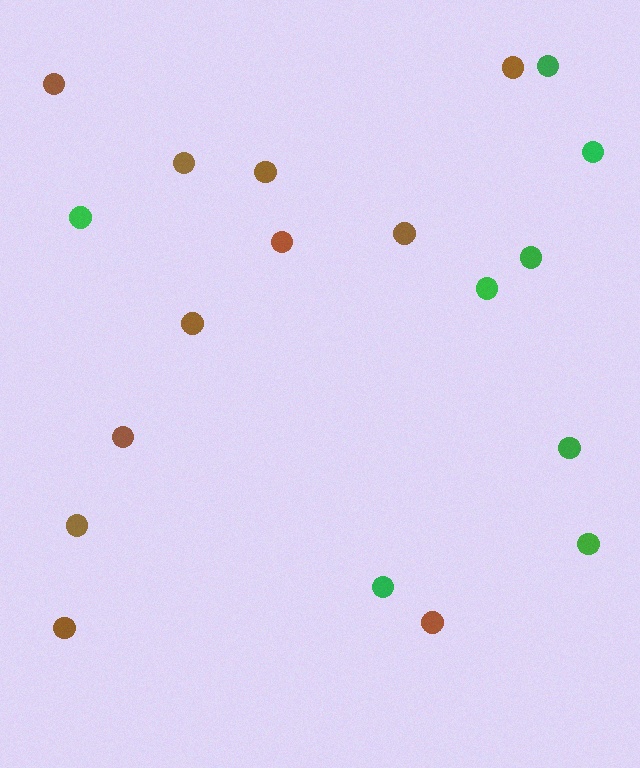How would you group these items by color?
There are 2 groups: one group of green circles (8) and one group of brown circles (11).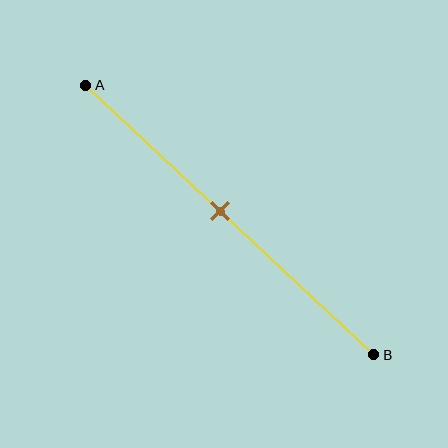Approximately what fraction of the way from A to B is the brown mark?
The brown mark is approximately 45% of the way from A to B.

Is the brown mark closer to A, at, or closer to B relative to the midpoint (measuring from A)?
The brown mark is closer to point A than the midpoint of segment AB.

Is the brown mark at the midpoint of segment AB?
No, the mark is at about 45% from A, not at the 50% midpoint.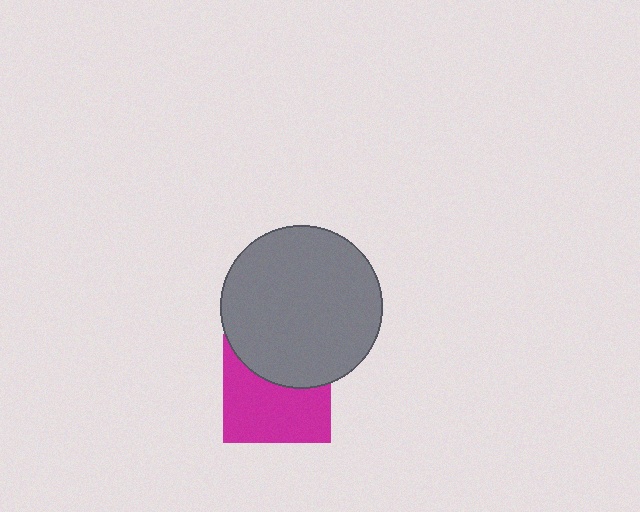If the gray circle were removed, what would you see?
You would see the complete magenta square.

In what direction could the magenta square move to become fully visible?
The magenta square could move down. That would shift it out from behind the gray circle entirely.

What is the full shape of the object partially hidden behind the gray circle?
The partially hidden object is a magenta square.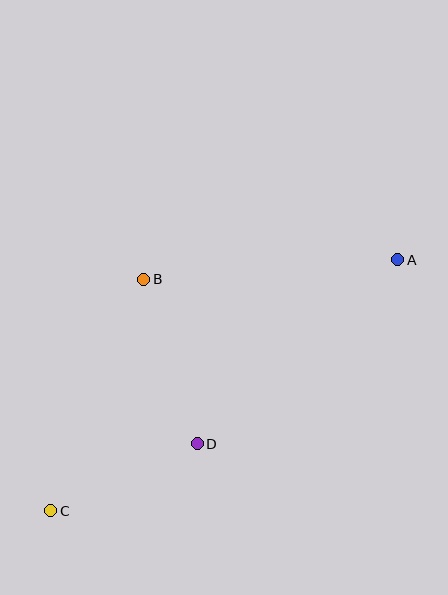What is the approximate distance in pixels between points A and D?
The distance between A and D is approximately 272 pixels.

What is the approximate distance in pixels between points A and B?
The distance between A and B is approximately 255 pixels.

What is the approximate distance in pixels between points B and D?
The distance between B and D is approximately 173 pixels.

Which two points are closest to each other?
Points C and D are closest to each other.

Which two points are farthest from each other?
Points A and C are farthest from each other.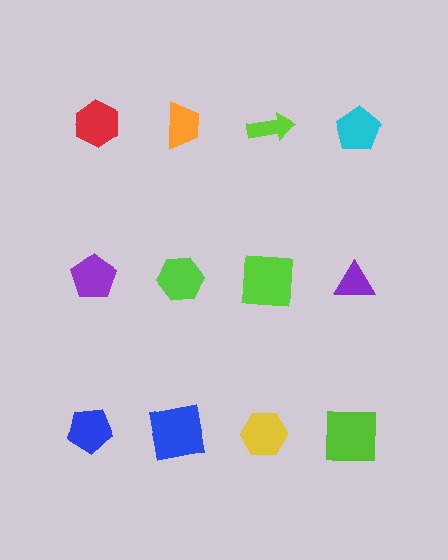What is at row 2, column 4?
A purple triangle.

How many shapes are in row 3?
4 shapes.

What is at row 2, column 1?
A purple pentagon.